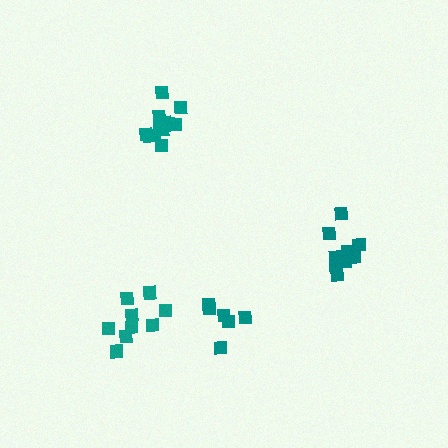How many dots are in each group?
Group 1: 6 dots, Group 2: 9 dots, Group 3: 9 dots, Group 4: 12 dots (36 total).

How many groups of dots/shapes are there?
There are 4 groups.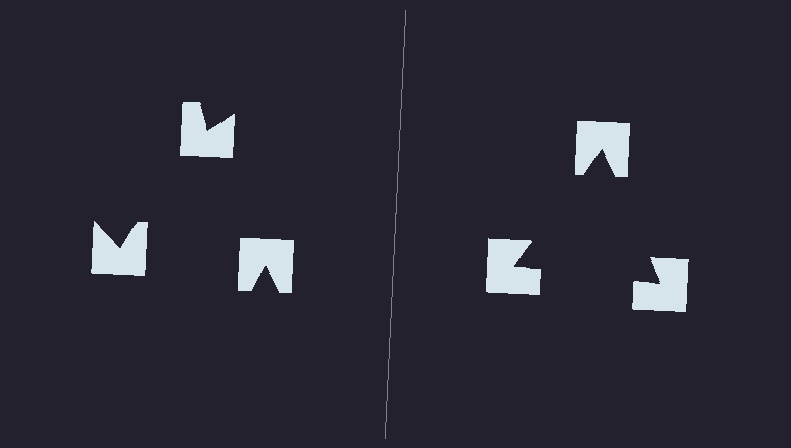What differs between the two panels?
The notched squares are positioned identically on both sides; only the wedge orientations differ. On the right they align to a triangle; on the left they are misaligned.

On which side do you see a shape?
An illusory triangle appears on the right side. On the left side the wedge cuts are rotated, so no coherent shape forms.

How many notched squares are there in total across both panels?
6 — 3 on each side.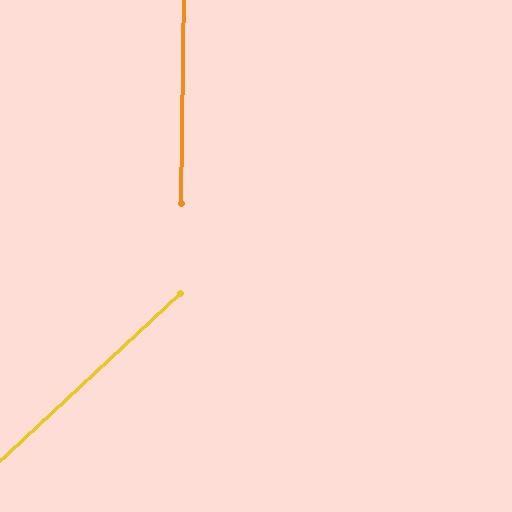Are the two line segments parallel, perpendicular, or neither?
Neither parallel nor perpendicular — they differ by about 46°.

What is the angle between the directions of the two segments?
Approximately 46 degrees.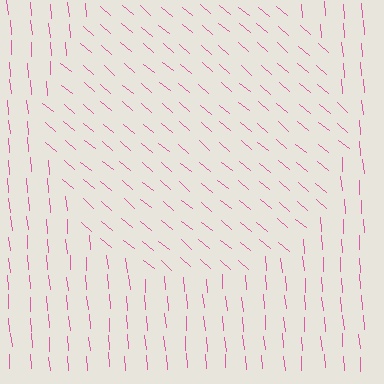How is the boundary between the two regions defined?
The boundary is defined purely by a change in line orientation (approximately 45 degrees difference). All lines are the same color and thickness.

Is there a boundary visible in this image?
Yes, there is a texture boundary formed by a change in line orientation.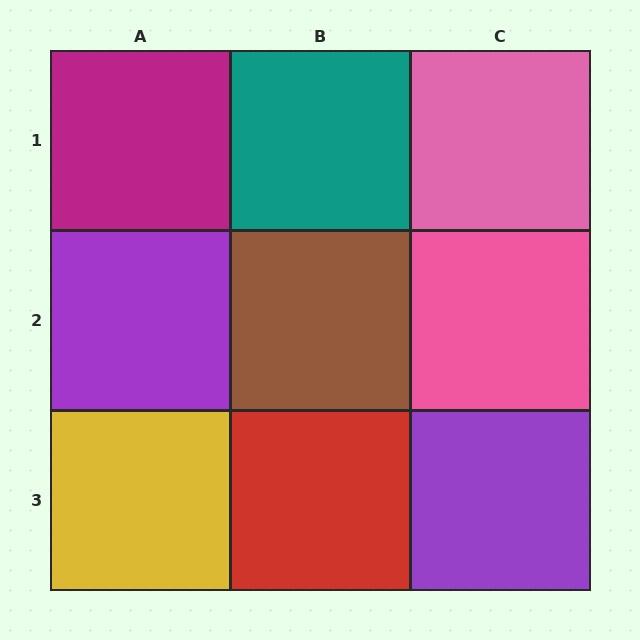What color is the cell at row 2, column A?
Purple.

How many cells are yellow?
1 cell is yellow.